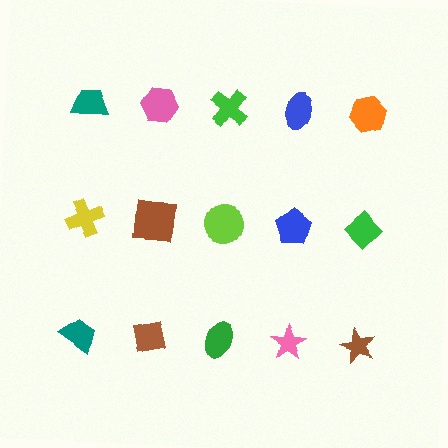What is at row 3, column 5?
A brown star.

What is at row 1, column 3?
A green cross.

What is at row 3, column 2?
A brown square.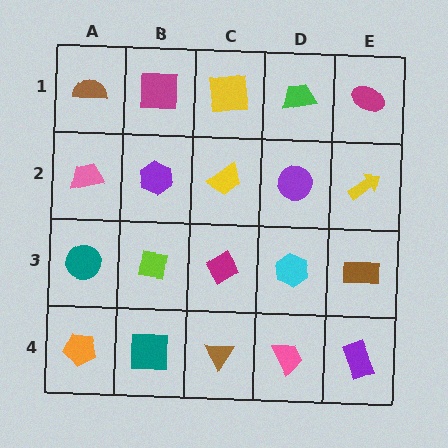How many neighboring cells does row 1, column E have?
2.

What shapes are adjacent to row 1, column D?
A purple circle (row 2, column D), a yellow square (row 1, column C), a magenta ellipse (row 1, column E).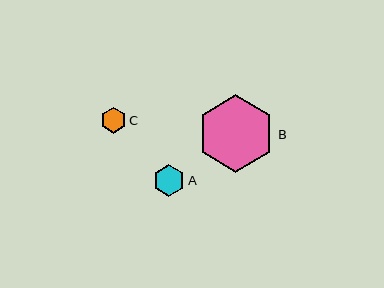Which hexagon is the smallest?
Hexagon C is the smallest with a size of approximately 26 pixels.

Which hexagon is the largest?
Hexagon B is the largest with a size of approximately 78 pixels.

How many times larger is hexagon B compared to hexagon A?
Hexagon B is approximately 2.5 times the size of hexagon A.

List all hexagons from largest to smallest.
From largest to smallest: B, A, C.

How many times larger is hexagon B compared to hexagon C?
Hexagon B is approximately 3.0 times the size of hexagon C.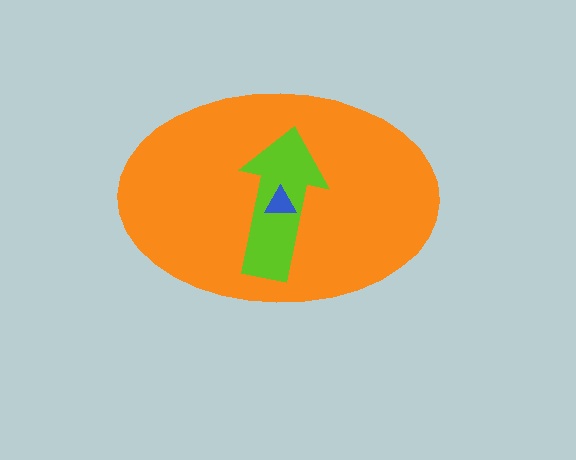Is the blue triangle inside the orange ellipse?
Yes.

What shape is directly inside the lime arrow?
The blue triangle.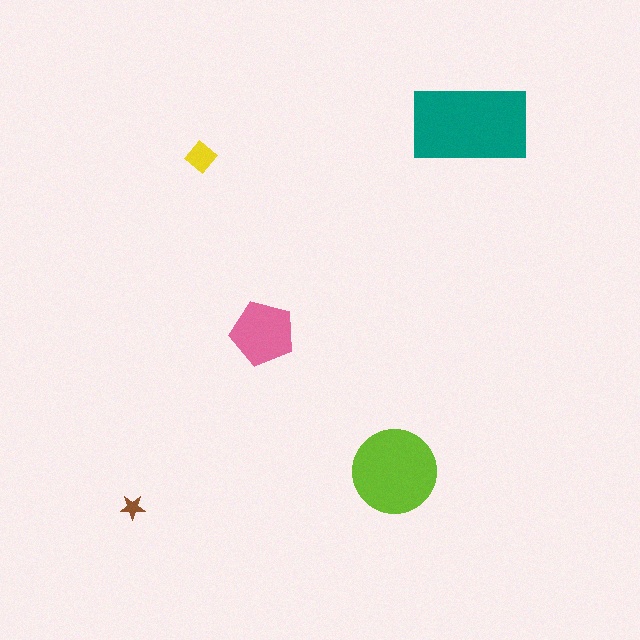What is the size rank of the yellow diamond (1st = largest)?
4th.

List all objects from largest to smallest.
The teal rectangle, the lime circle, the pink pentagon, the yellow diamond, the brown star.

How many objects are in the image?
There are 5 objects in the image.